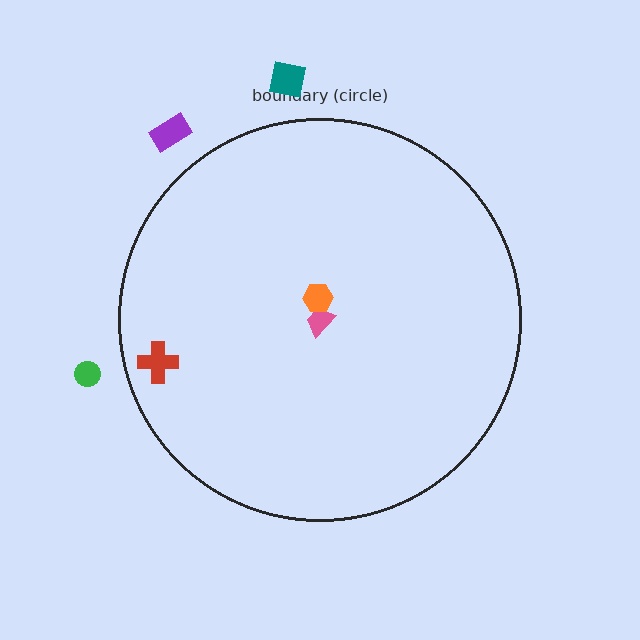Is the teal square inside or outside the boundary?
Outside.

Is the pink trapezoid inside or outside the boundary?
Inside.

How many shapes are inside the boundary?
3 inside, 3 outside.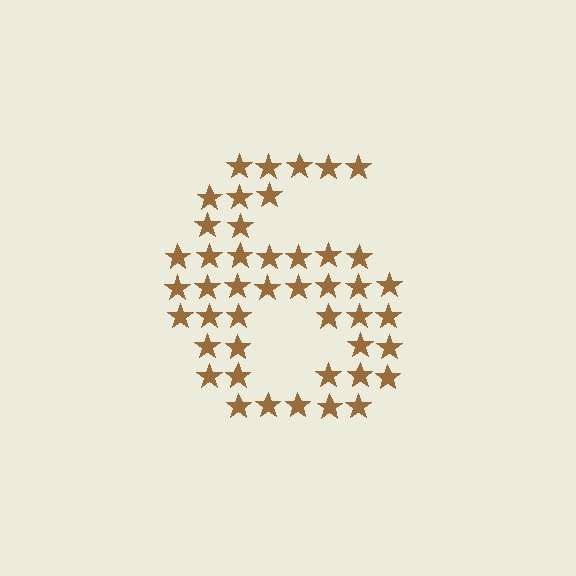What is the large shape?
The large shape is the digit 6.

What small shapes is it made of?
It is made of small stars.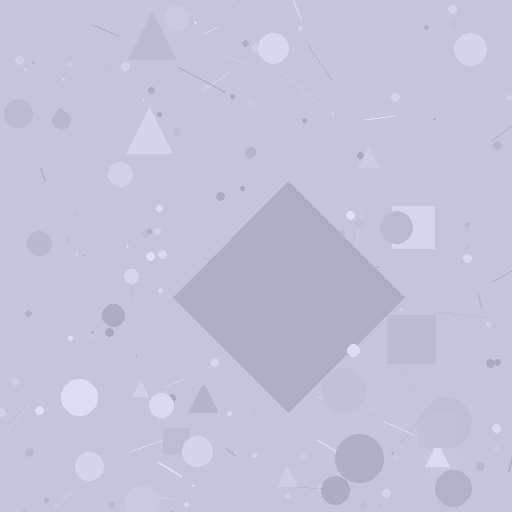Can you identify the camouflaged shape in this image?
The camouflaged shape is a diamond.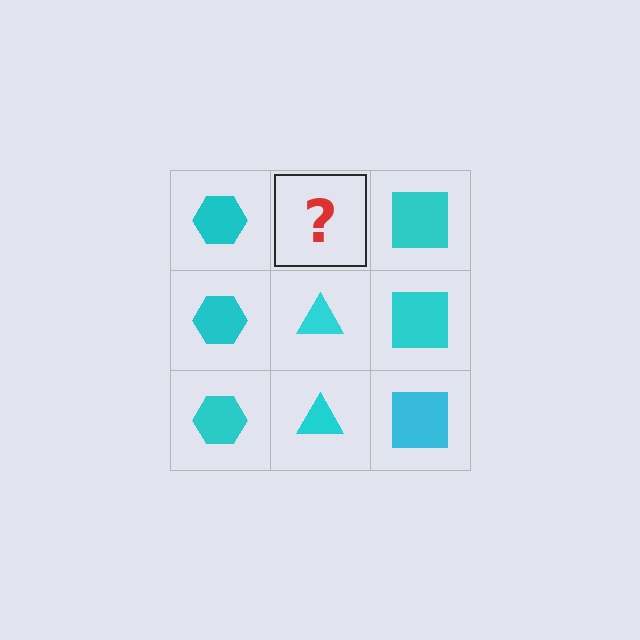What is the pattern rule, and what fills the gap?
The rule is that each column has a consistent shape. The gap should be filled with a cyan triangle.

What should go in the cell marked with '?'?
The missing cell should contain a cyan triangle.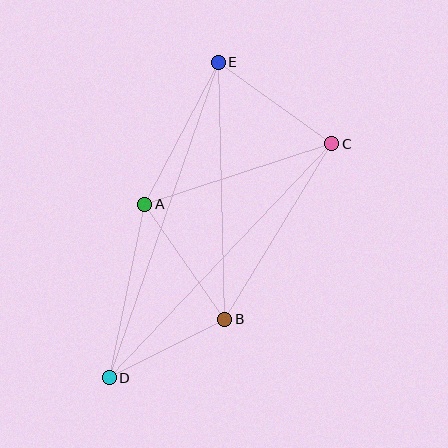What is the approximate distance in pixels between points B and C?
The distance between B and C is approximately 205 pixels.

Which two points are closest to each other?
Points B and D are closest to each other.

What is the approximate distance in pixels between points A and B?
The distance between A and B is approximately 140 pixels.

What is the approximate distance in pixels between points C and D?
The distance between C and D is approximately 323 pixels.